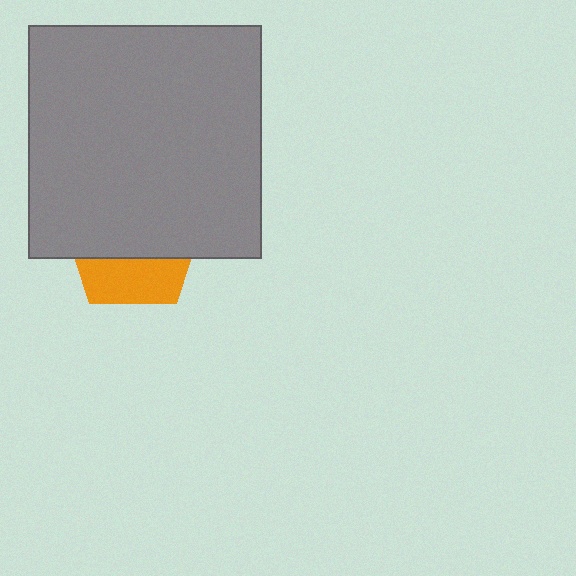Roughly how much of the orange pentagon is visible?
A small part of it is visible (roughly 34%).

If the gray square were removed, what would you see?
You would see the complete orange pentagon.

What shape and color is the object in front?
The object in front is a gray square.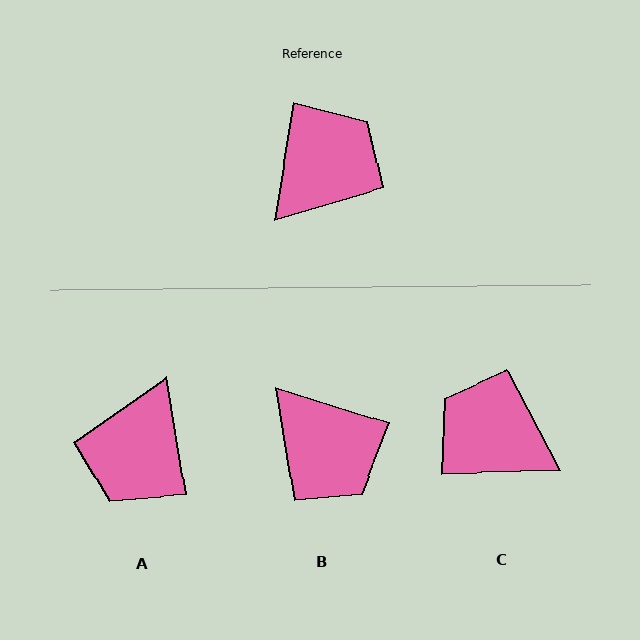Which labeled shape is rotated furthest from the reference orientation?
A, about 161 degrees away.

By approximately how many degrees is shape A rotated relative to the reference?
Approximately 161 degrees clockwise.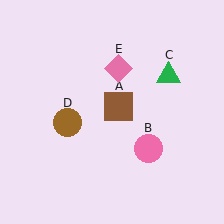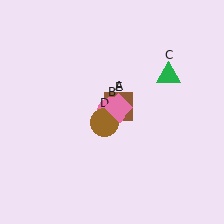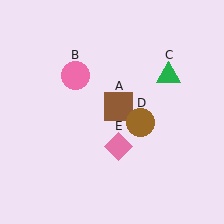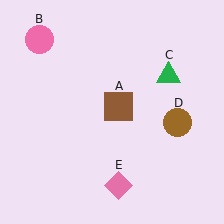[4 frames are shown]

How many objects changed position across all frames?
3 objects changed position: pink circle (object B), brown circle (object D), pink diamond (object E).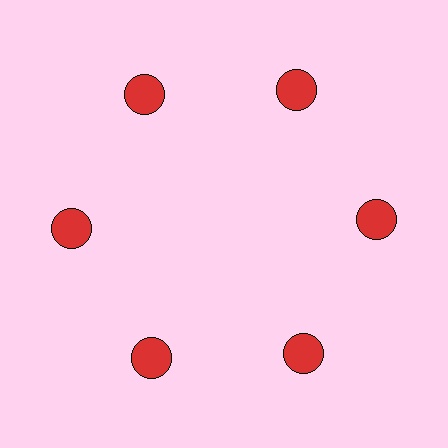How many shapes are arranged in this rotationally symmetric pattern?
There are 6 shapes, arranged in 6 groups of 1.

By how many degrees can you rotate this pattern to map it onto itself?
The pattern maps onto itself every 60 degrees of rotation.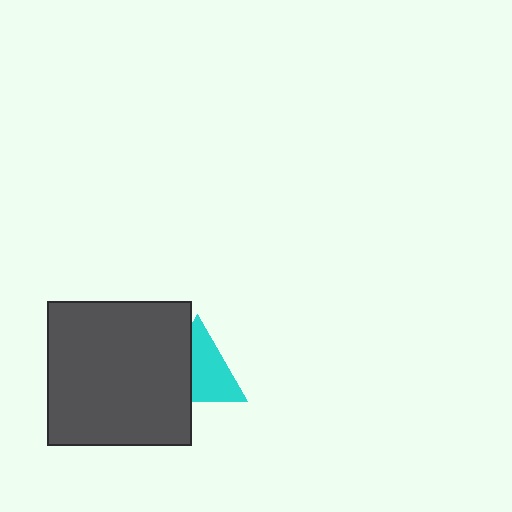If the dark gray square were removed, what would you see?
You would see the complete cyan triangle.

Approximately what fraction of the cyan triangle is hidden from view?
Roughly 39% of the cyan triangle is hidden behind the dark gray square.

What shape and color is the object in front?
The object in front is a dark gray square.